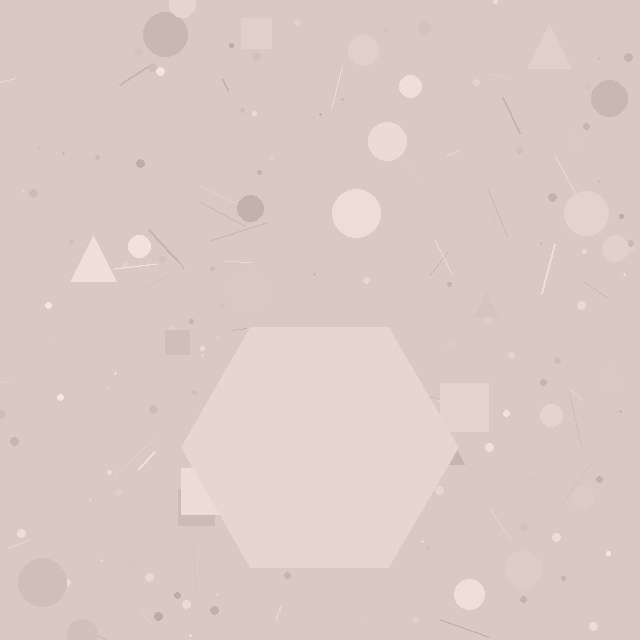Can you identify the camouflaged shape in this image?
The camouflaged shape is a hexagon.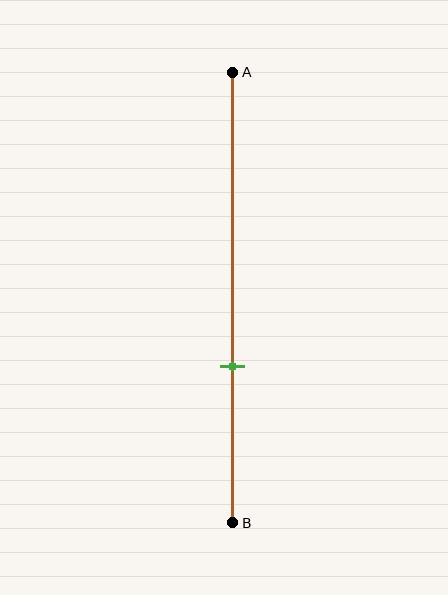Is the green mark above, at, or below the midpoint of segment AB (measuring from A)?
The green mark is below the midpoint of segment AB.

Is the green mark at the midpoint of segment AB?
No, the mark is at about 65% from A, not at the 50% midpoint.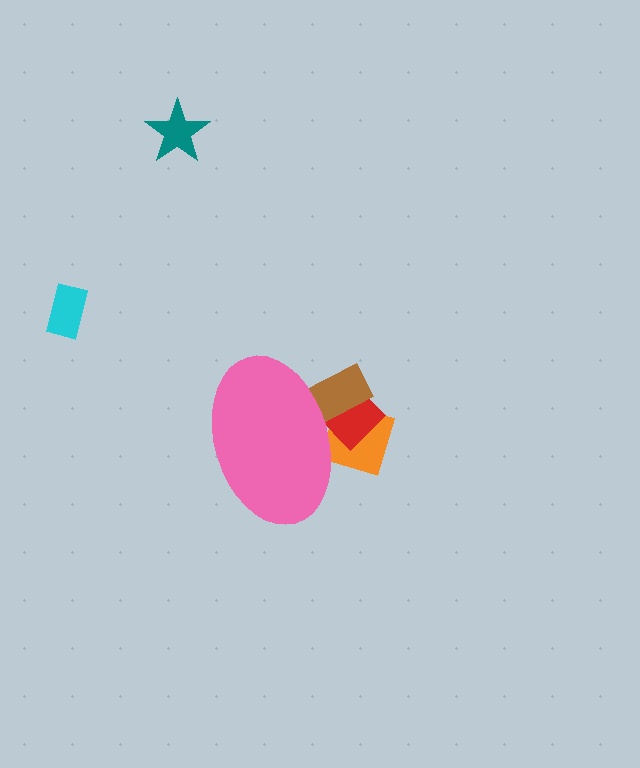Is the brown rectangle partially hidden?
Yes, the brown rectangle is partially hidden behind the pink ellipse.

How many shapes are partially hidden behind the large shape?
3 shapes are partially hidden.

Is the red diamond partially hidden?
Yes, the red diamond is partially hidden behind the pink ellipse.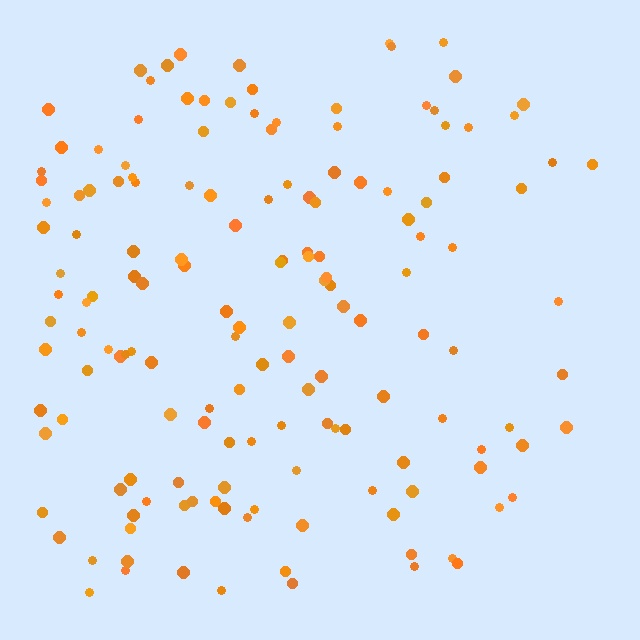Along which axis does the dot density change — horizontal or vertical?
Horizontal.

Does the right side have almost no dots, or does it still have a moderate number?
Still a moderate number, just noticeably fewer than the left.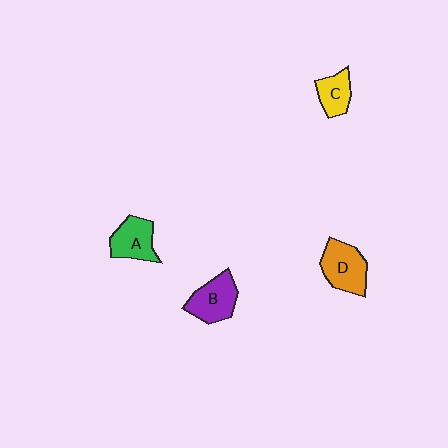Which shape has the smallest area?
Shape C (yellow).